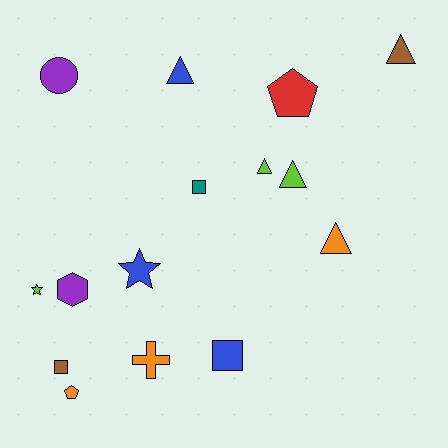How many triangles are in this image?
There are 5 triangles.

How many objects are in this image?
There are 15 objects.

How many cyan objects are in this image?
There are no cyan objects.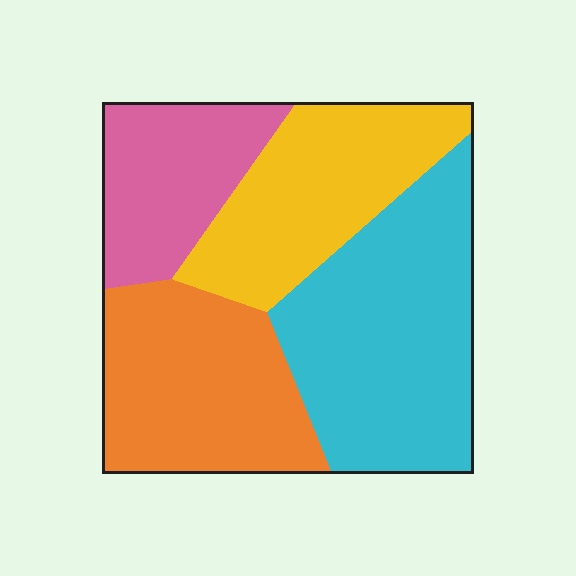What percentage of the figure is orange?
Orange covers around 25% of the figure.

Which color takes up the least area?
Pink, at roughly 15%.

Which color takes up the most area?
Cyan, at roughly 35%.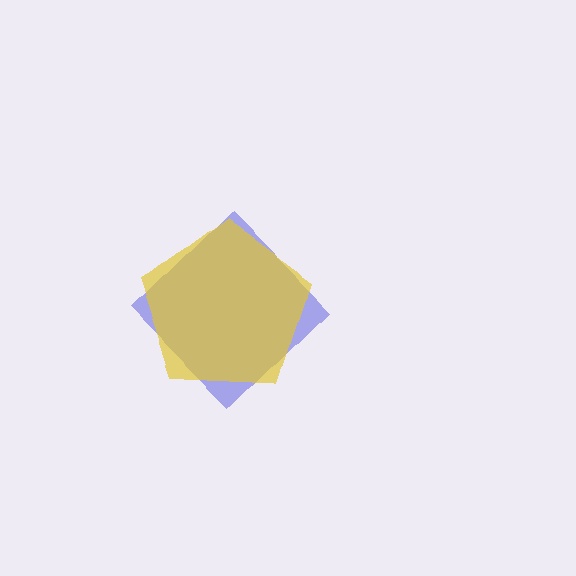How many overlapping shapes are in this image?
There are 2 overlapping shapes in the image.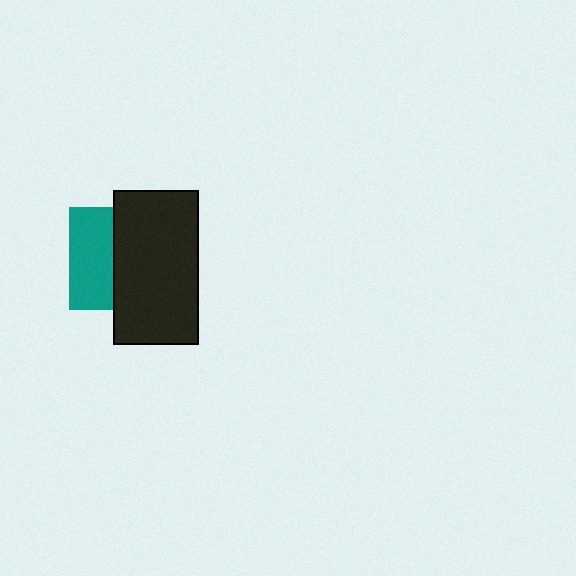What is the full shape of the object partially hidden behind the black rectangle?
The partially hidden object is a teal square.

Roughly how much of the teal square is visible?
A small part of it is visible (roughly 43%).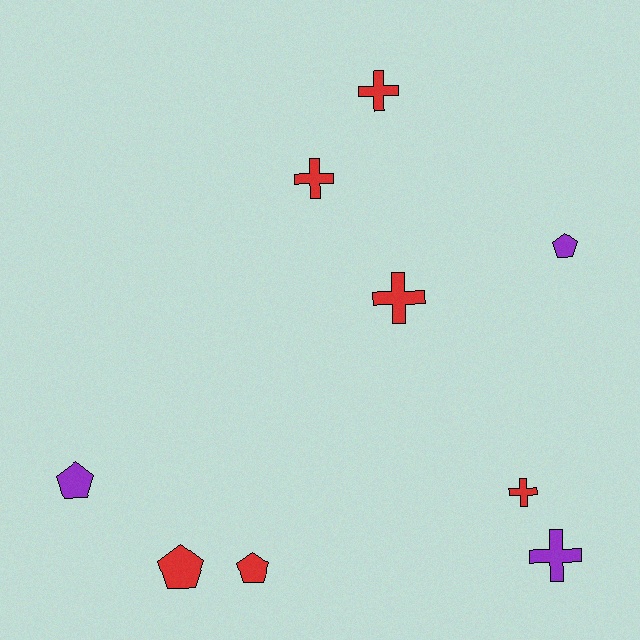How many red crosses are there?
There are 4 red crosses.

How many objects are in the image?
There are 9 objects.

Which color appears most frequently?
Red, with 6 objects.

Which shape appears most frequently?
Cross, with 5 objects.